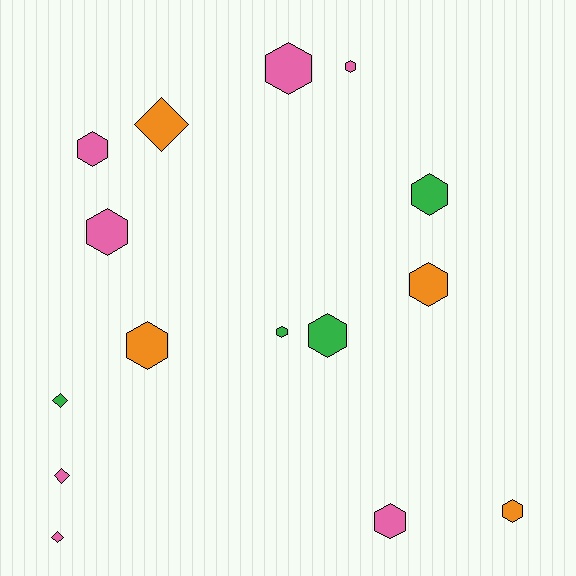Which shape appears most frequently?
Hexagon, with 11 objects.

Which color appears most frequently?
Pink, with 7 objects.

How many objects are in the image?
There are 15 objects.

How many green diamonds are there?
There is 1 green diamond.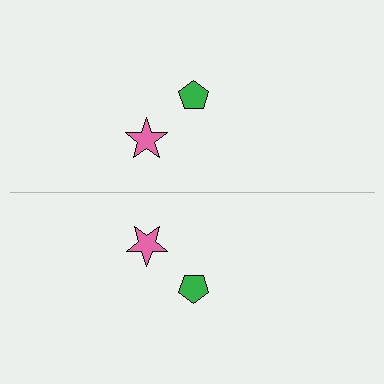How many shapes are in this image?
There are 4 shapes in this image.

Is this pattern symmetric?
Yes, this pattern has bilateral (reflection) symmetry.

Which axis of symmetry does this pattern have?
The pattern has a horizontal axis of symmetry running through the center of the image.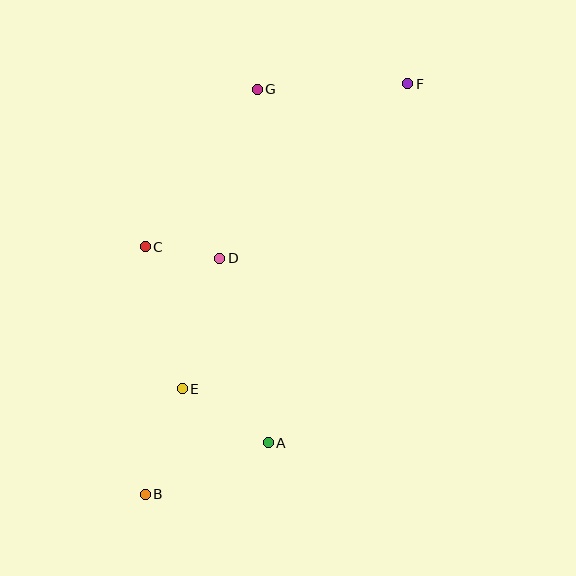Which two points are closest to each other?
Points C and D are closest to each other.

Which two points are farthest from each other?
Points B and F are farthest from each other.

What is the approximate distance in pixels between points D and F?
The distance between D and F is approximately 256 pixels.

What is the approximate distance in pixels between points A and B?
The distance between A and B is approximately 133 pixels.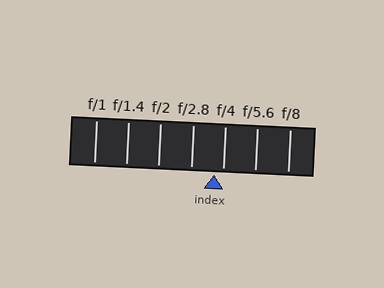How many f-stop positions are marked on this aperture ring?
There are 7 f-stop positions marked.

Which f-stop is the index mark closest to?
The index mark is closest to f/4.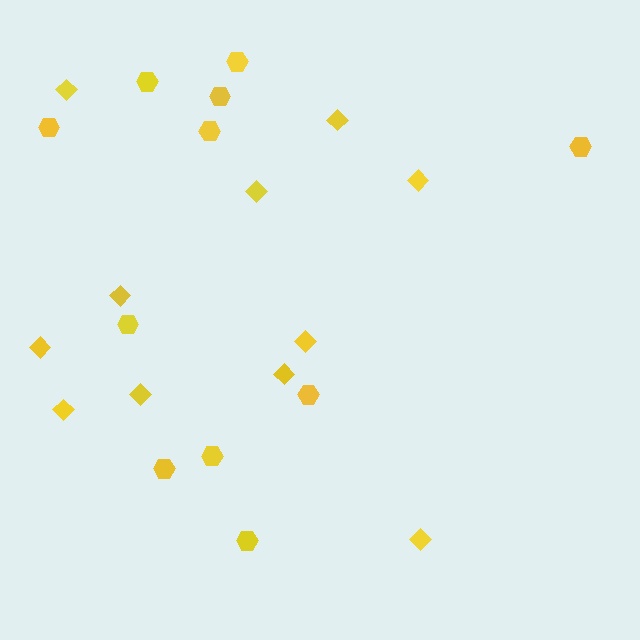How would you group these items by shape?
There are 2 groups: one group of diamonds (11) and one group of hexagons (11).